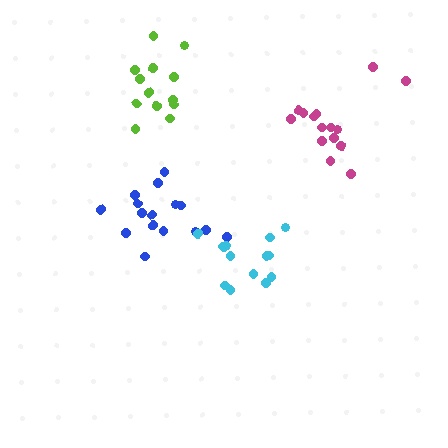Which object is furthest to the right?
The magenta cluster is rightmost.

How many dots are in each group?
Group 1: 15 dots, Group 2: 16 dots, Group 3: 13 dots, Group 4: 13 dots (57 total).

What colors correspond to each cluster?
The clusters are colored: magenta, blue, lime, cyan.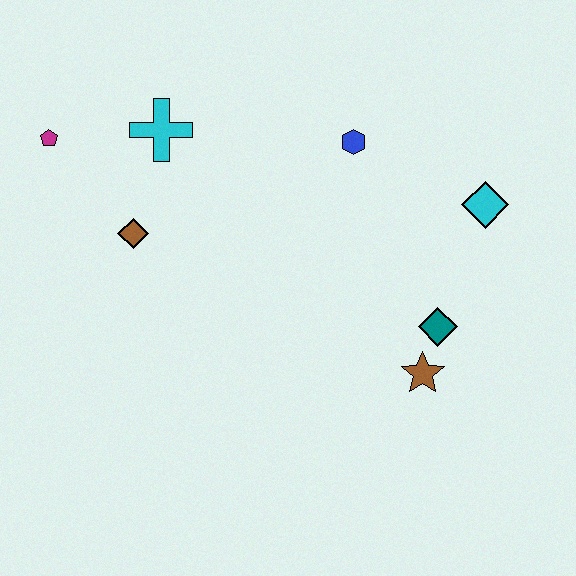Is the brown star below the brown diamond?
Yes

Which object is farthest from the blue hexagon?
The magenta pentagon is farthest from the blue hexagon.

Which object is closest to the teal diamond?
The brown star is closest to the teal diamond.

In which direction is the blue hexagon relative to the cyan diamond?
The blue hexagon is to the left of the cyan diamond.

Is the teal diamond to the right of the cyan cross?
Yes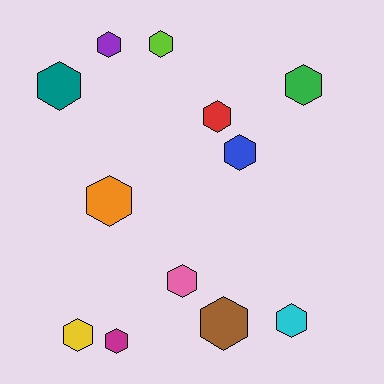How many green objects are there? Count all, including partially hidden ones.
There is 1 green object.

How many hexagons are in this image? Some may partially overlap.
There are 12 hexagons.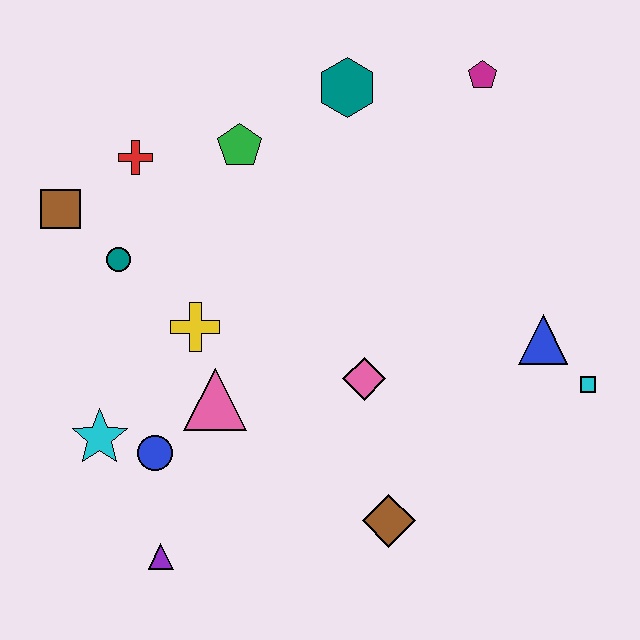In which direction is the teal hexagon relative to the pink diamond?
The teal hexagon is above the pink diamond.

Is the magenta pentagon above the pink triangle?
Yes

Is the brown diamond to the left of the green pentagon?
No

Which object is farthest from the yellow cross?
The cyan square is farthest from the yellow cross.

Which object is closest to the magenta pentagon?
The teal hexagon is closest to the magenta pentagon.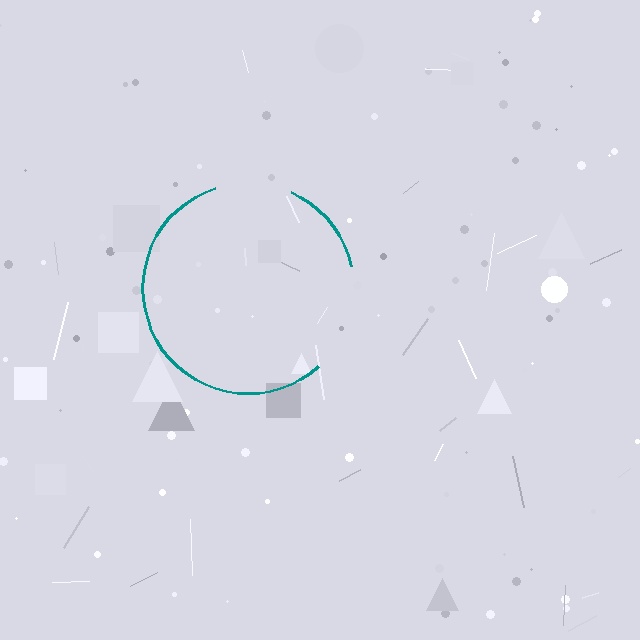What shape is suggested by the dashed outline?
The dashed outline suggests a circle.